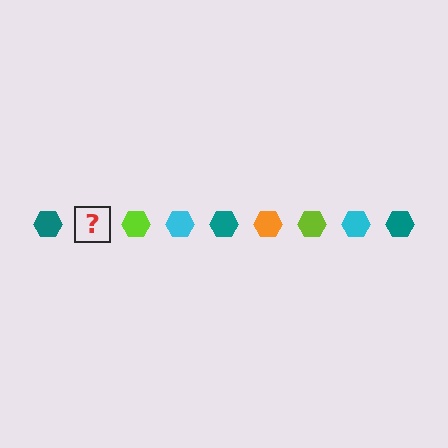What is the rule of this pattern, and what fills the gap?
The rule is that the pattern cycles through teal, orange, lime, cyan hexagons. The gap should be filled with an orange hexagon.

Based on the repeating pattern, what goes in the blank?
The blank should be an orange hexagon.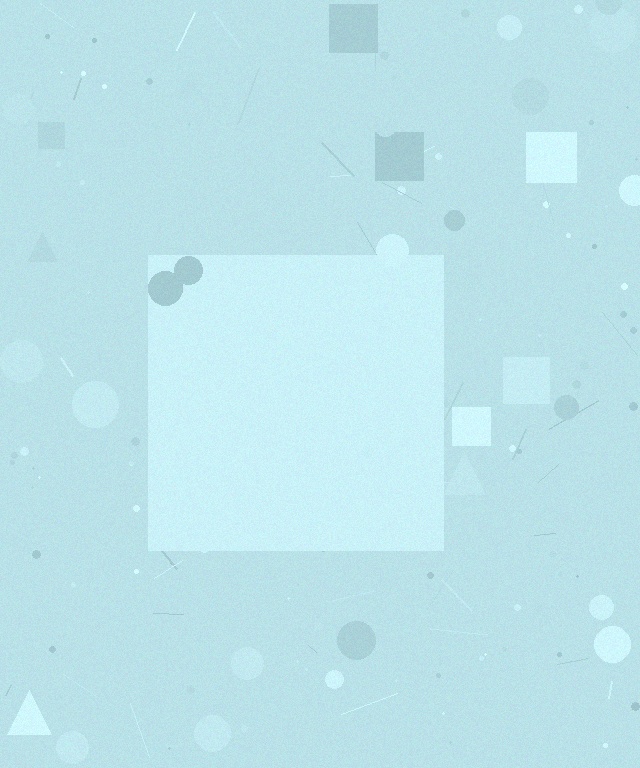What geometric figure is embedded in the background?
A square is embedded in the background.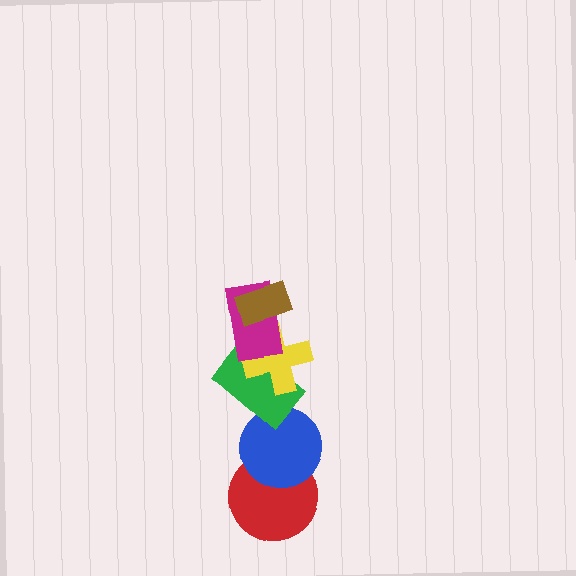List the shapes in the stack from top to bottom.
From top to bottom: the brown rectangle, the magenta rectangle, the yellow cross, the green rectangle, the blue circle, the red circle.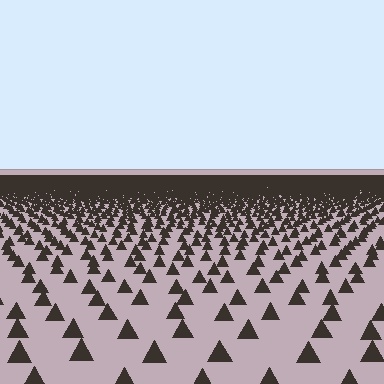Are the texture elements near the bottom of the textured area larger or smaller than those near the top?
Larger. Near the bottom, elements are closer to the viewer and appear at a bigger on-screen size.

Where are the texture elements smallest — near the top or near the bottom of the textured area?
Near the top.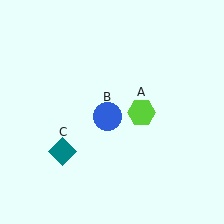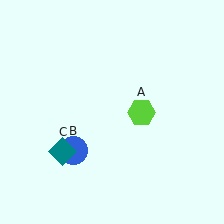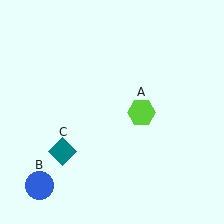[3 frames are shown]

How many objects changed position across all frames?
1 object changed position: blue circle (object B).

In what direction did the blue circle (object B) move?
The blue circle (object B) moved down and to the left.